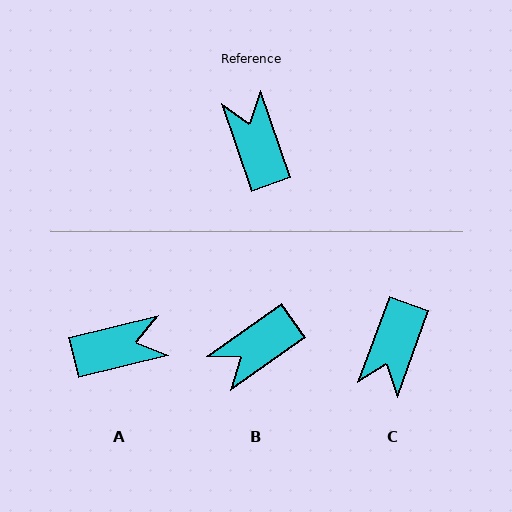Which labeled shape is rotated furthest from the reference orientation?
C, about 141 degrees away.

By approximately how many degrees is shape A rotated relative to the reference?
Approximately 96 degrees clockwise.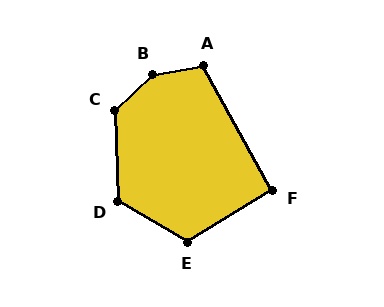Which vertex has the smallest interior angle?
F, at approximately 92 degrees.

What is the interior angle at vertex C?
Approximately 132 degrees (obtuse).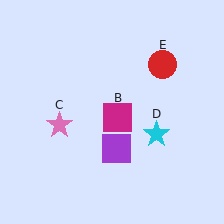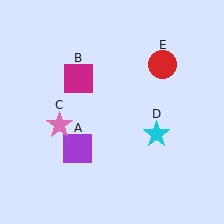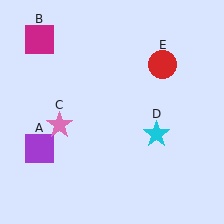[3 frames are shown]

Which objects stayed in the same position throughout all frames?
Pink star (object C) and cyan star (object D) and red circle (object E) remained stationary.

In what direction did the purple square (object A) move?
The purple square (object A) moved left.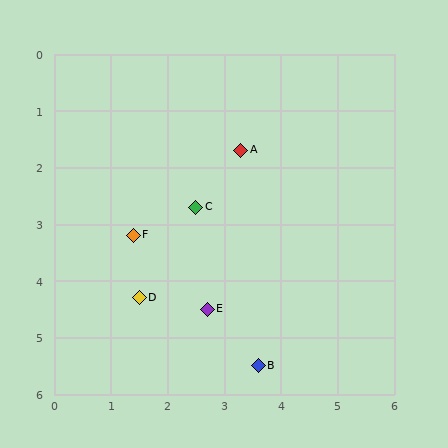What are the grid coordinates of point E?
Point E is at approximately (2.7, 4.5).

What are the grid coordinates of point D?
Point D is at approximately (1.5, 4.3).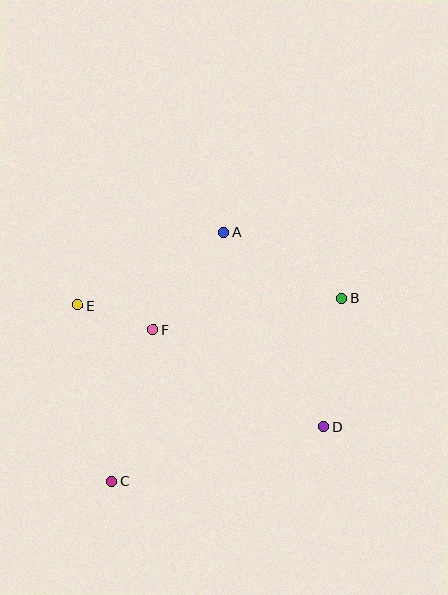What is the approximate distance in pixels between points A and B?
The distance between A and B is approximately 135 pixels.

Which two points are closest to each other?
Points E and F are closest to each other.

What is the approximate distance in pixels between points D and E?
The distance between D and E is approximately 274 pixels.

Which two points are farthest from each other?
Points B and C are farthest from each other.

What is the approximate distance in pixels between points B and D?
The distance between B and D is approximately 129 pixels.